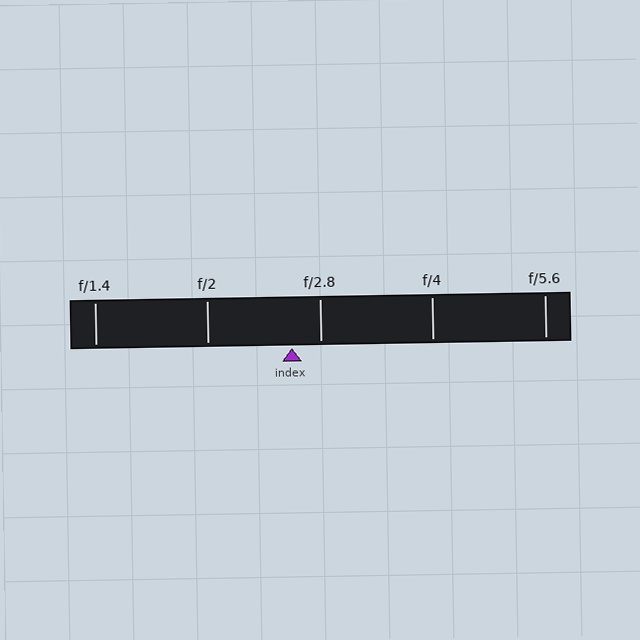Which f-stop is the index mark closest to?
The index mark is closest to f/2.8.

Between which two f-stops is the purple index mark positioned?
The index mark is between f/2 and f/2.8.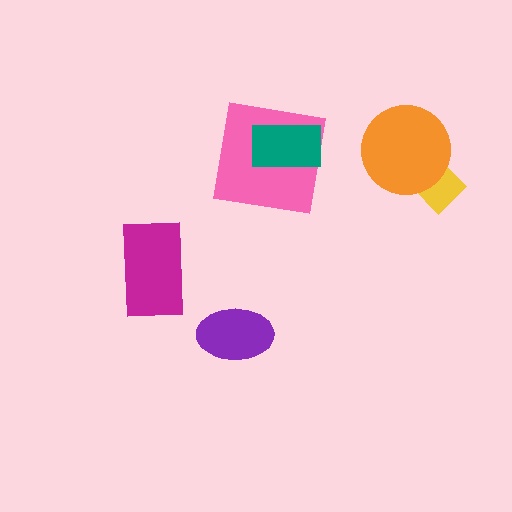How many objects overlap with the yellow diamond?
1 object overlaps with the yellow diamond.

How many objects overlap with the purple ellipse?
0 objects overlap with the purple ellipse.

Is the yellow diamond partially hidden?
Yes, it is partially covered by another shape.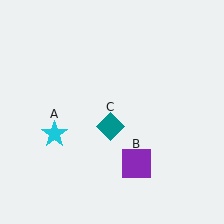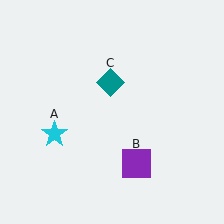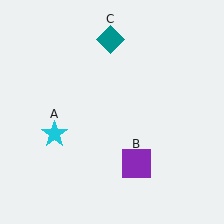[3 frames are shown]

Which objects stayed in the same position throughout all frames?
Cyan star (object A) and purple square (object B) remained stationary.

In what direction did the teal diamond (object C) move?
The teal diamond (object C) moved up.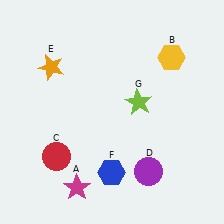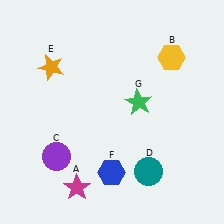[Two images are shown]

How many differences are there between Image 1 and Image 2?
There are 3 differences between the two images.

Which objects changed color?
C changed from red to purple. D changed from purple to teal. G changed from lime to green.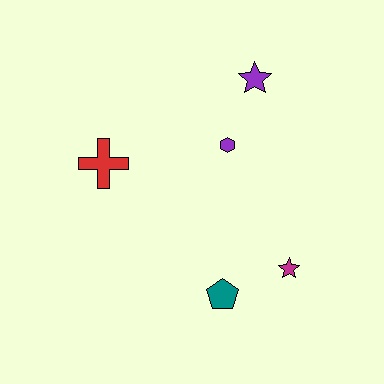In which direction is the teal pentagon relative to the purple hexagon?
The teal pentagon is below the purple hexagon.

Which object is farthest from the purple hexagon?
The teal pentagon is farthest from the purple hexagon.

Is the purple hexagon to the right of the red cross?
Yes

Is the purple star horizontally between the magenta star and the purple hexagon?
Yes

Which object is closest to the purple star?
The purple hexagon is closest to the purple star.